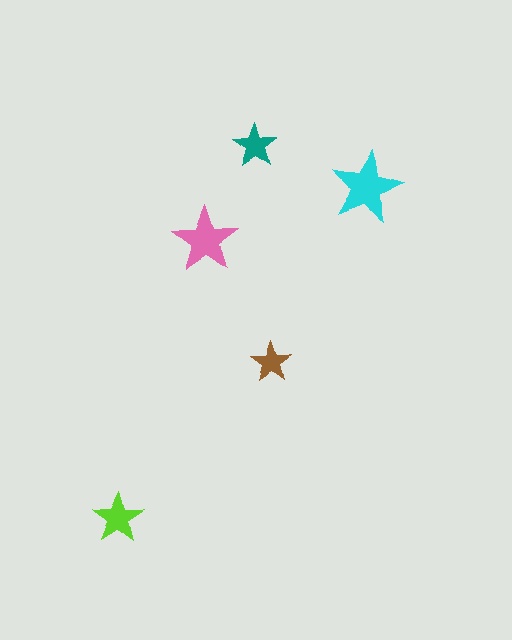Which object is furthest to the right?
The cyan star is rightmost.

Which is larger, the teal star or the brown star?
The teal one.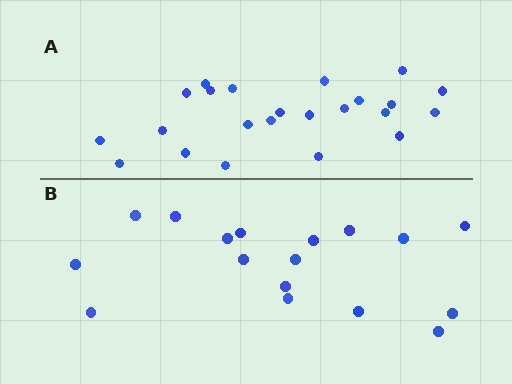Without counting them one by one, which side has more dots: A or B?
Region A (the top region) has more dots.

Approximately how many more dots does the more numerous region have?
Region A has about 6 more dots than region B.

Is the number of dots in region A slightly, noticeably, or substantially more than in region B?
Region A has noticeably more, but not dramatically so. The ratio is roughly 1.4 to 1.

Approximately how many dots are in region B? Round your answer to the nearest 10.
About 20 dots. (The exact count is 17, which rounds to 20.)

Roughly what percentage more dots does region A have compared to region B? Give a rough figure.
About 35% more.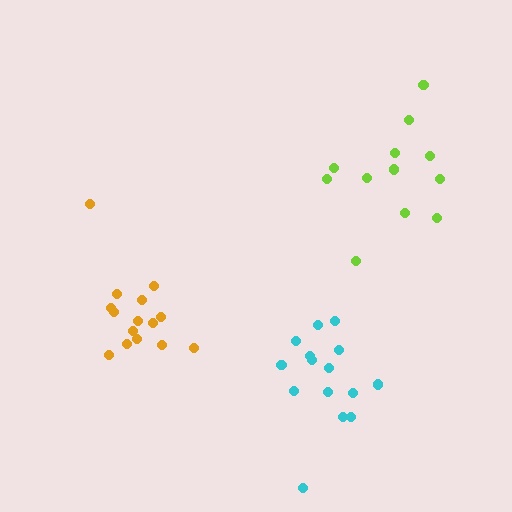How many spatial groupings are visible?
There are 3 spatial groupings.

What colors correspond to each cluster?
The clusters are colored: orange, lime, cyan.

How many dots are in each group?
Group 1: 16 dots, Group 2: 13 dots, Group 3: 15 dots (44 total).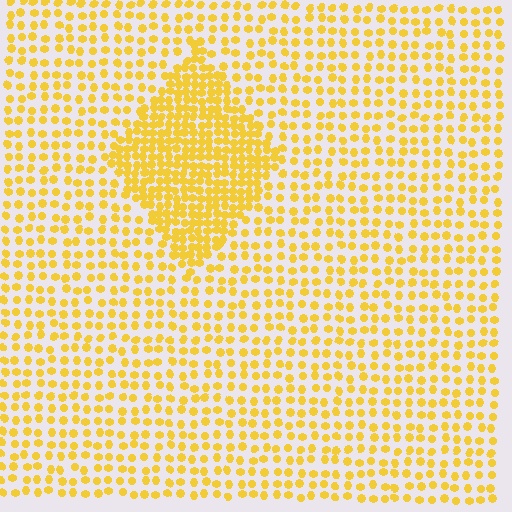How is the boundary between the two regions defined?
The boundary is defined by a change in element density (approximately 2.2x ratio). All elements are the same color, size, and shape.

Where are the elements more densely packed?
The elements are more densely packed inside the diamond boundary.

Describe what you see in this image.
The image contains small yellow elements arranged at two different densities. A diamond-shaped region is visible where the elements are more densely packed than the surrounding area.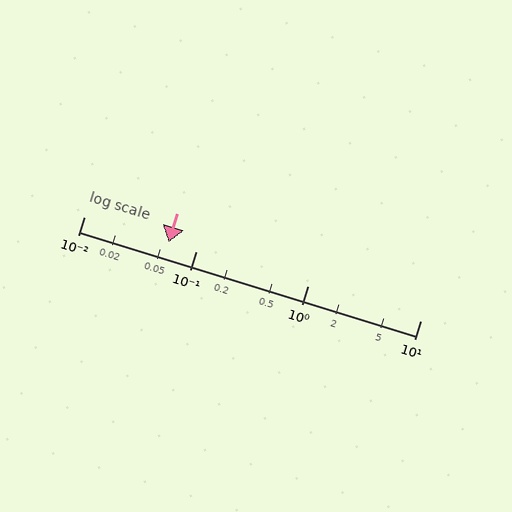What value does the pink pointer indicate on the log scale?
The pointer indicates approximately 0.057.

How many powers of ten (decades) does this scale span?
The scale spans 3 decades, from 0.01 to 10.